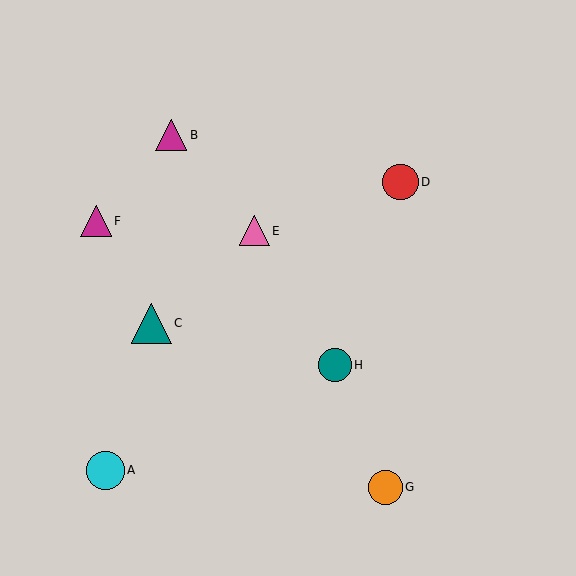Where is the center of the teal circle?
The center of the teal circle is at (335, 365).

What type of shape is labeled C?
Shape C is a teal triangle.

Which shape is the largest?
The teal triangle (labeled C) is the largest.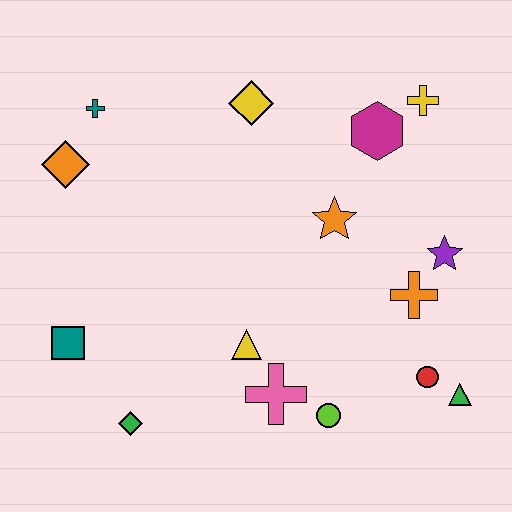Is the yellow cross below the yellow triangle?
No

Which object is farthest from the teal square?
The yellow cross is farthest from the teal square.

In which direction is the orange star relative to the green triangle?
The orange star is above the green triangle.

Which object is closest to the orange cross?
The purple star is closest to the orange cross.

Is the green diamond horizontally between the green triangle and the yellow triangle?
No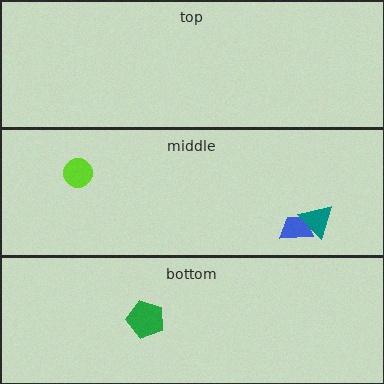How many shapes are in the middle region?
3.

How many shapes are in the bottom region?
1.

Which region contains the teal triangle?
The middle region.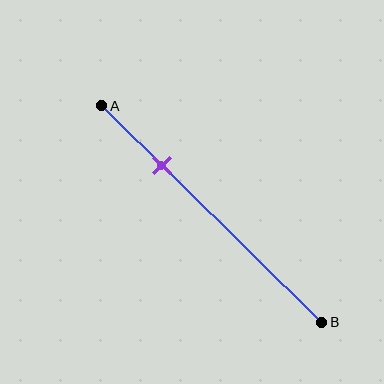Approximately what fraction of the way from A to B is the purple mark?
The purple mark is approximately 30% of the way from A to B.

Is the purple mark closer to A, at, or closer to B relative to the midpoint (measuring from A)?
The purple mark is closer to point A than the midpoint of segment AB.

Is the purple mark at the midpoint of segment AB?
No, the mark is at about 30% from A, not at the 50% midpoint.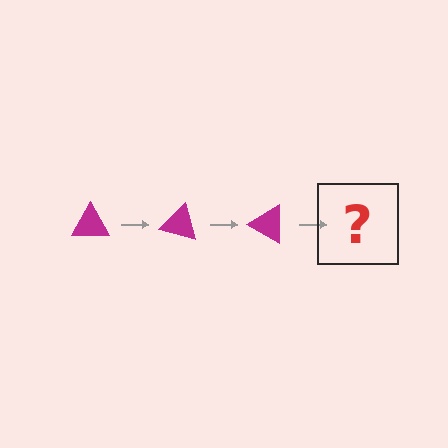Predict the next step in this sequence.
The next step is a magenta triangle rotated 45 degrees.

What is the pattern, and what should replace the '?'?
The pattern is that the triangle rotates 15 degrees each step. The '?' should be a magenta triangle rotated 45 degrees.